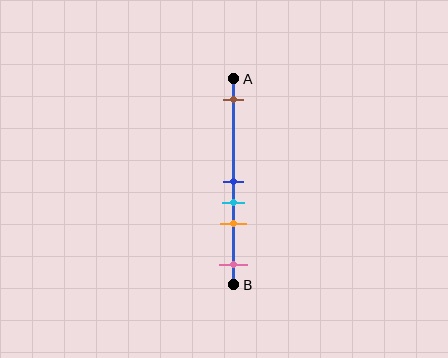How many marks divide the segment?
There are 5 marks dividing the segment.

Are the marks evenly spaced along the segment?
No, the marks are not evenly spaced.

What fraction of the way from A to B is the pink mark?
The pink mark is approximately 90% (0.9) of the way from A to B.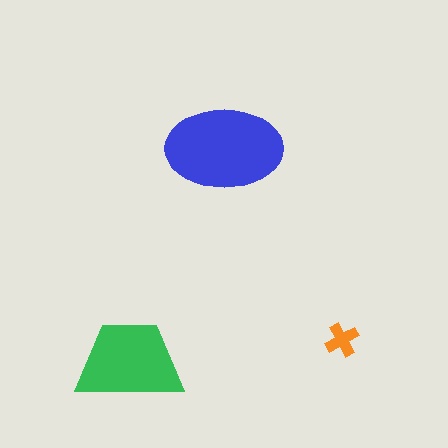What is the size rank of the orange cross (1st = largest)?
3rd.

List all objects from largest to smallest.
The blue ellipse, the green trapezoid, the orange cross.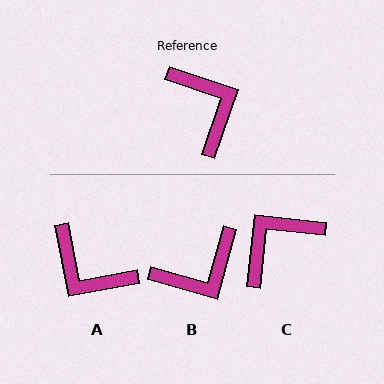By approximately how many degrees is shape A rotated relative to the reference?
Approximately 150 degrees clockwise.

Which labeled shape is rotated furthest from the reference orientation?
A, about 150 degrees away.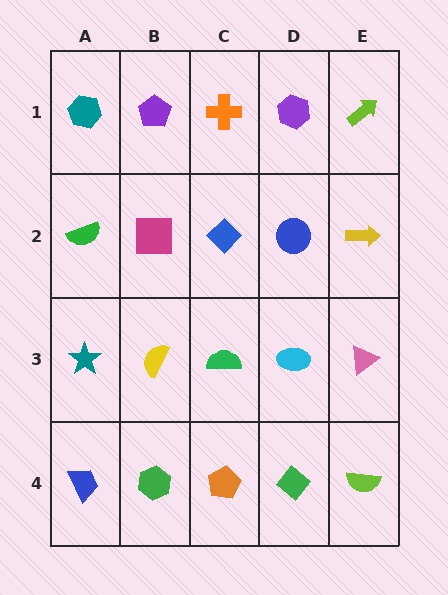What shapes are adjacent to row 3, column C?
A blue diamond (row 2, column C), an orange pentagon (row 4, column C), a yellow semicircle (row 3, column B), a cyan ellipse (row 3, column D).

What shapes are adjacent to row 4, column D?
A cyan ellipse (row 3, column D), an orange pentagon (row 4, column C), a lime semicircle (row 4, column E).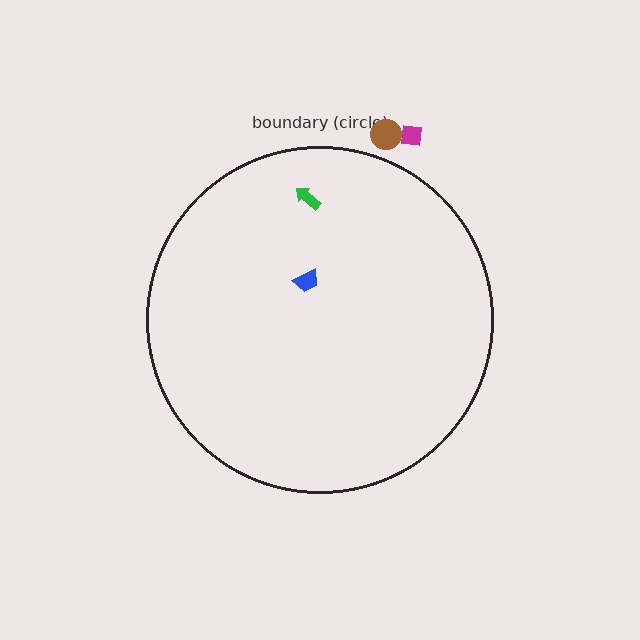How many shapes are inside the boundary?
2 inside, 2 outside.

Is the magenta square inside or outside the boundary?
Outside.